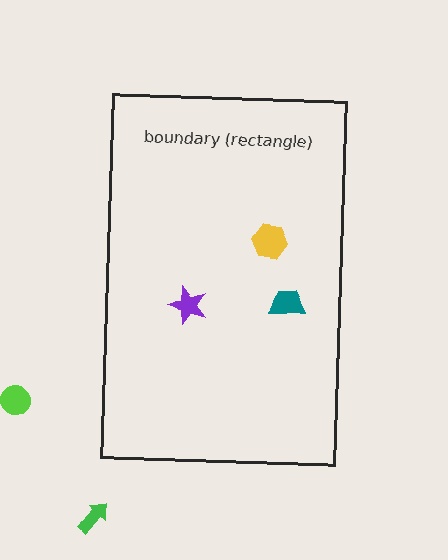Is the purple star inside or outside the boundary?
Inside.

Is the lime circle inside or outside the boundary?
Outside.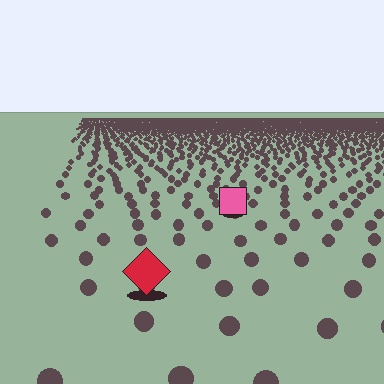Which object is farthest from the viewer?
The pink square is farthest from the viewer. It appears smaller and the ground texture around it is denser.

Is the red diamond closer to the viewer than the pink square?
Yes. The red diamond is closer — you can tell from the texture gradient: the ground texture is coarser near it.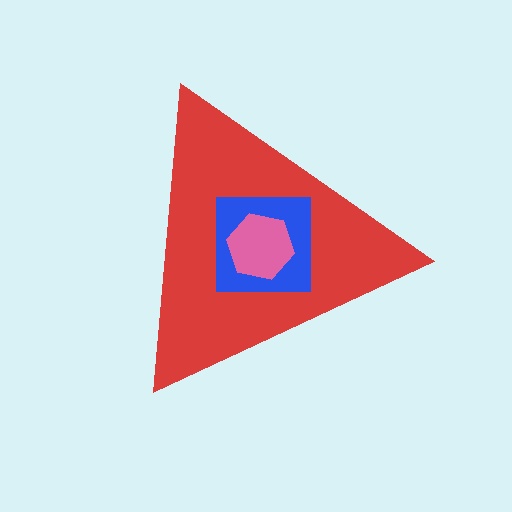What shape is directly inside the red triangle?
The blue square.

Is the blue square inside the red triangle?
Yes.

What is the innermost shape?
The pink hexagon.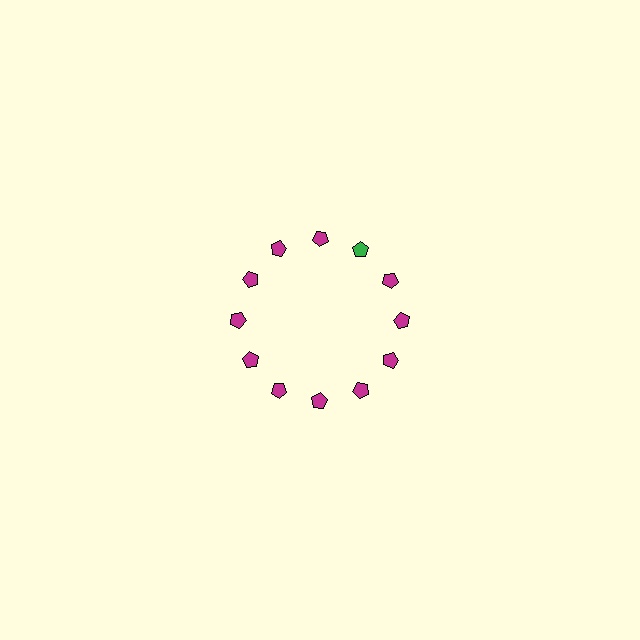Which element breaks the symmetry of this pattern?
The green pentagon at roughly the 1 o'clock position breaks the symmetry. All other shapes are magenta pentagons.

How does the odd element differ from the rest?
It has a different color: green instead of magenta.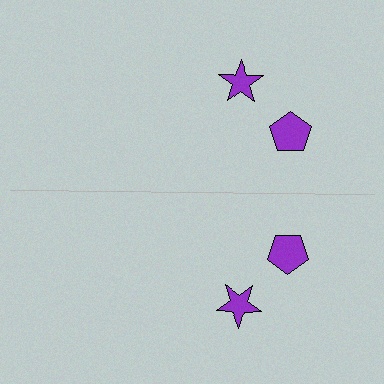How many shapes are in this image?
There are 4 shapes in this image.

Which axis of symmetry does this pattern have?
The pattern has a horizontal axis of symmetry running through the center of the image.